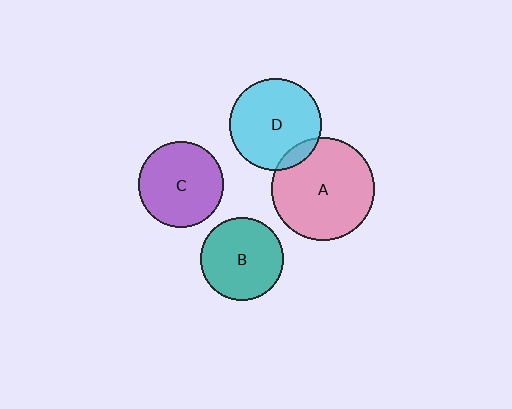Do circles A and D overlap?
Yes.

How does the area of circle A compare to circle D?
Approximately 1.3 times.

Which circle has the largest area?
Circle A (pink).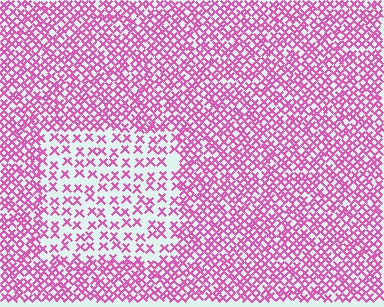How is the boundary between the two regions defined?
The boundary is defined by a change in element density (approximately 2.2x ratio). All elements are the same color, size, and shape.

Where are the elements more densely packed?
The elements are more densely packed outside the rectangle boundary.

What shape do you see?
I see a rectangle.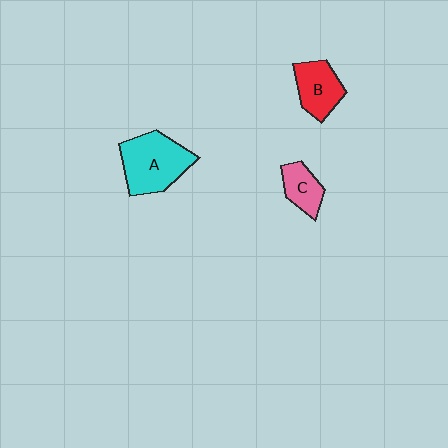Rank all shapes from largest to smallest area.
From largest to smallest: A (cyan), B (red), C (pink).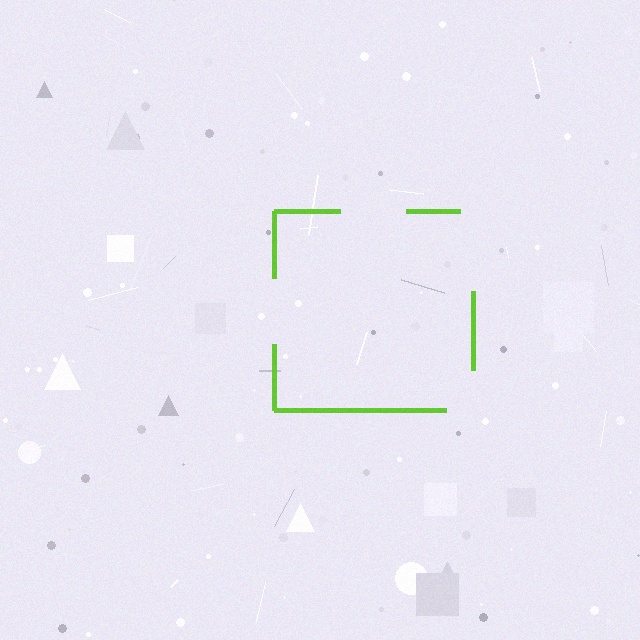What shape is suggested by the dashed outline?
The dashed outline suggests a square.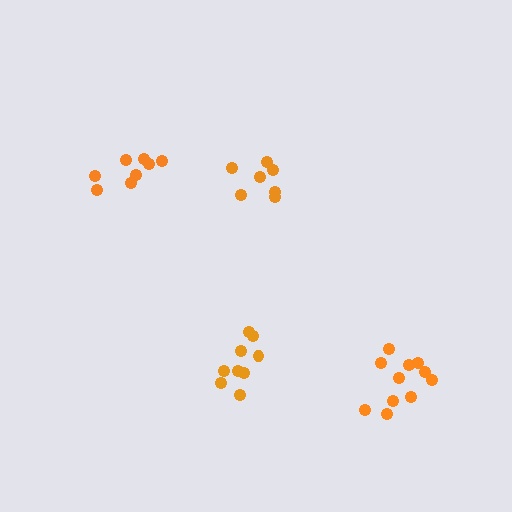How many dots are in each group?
Group 1: 7 dots, Group 2: 9 dots, Group 3: 8 dots, Group 4: 11 dots (35 total).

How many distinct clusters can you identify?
There are 4 distinct clusters.